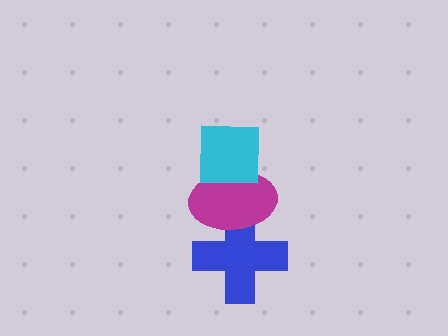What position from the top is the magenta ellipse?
The magenta ellipse is 2nd from the top.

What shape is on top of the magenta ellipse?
The cyan square is on top of the magenta ellipse.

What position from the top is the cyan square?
The cyan square is 1st from the top.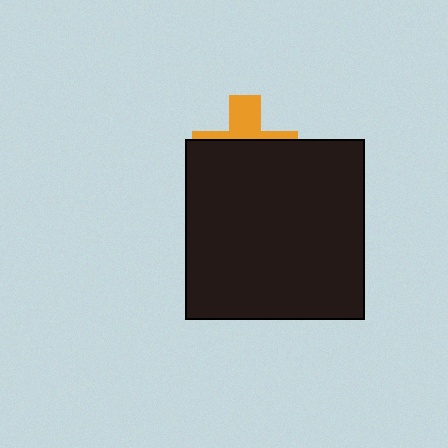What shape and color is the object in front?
The object in front is a black square.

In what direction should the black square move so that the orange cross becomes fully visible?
The black square should move down. That is the shortest direction to clear the overlap and leave the orange cross fully visible.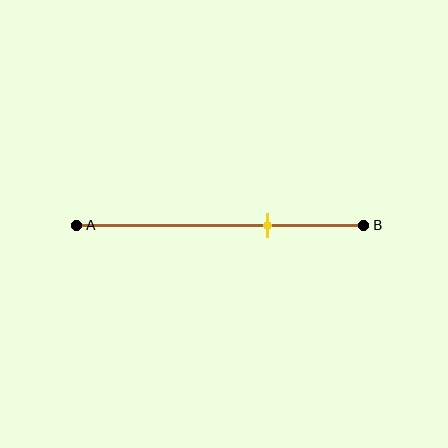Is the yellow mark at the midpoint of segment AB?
No, the mark is at about 65% from A, not at the 50% midpoint.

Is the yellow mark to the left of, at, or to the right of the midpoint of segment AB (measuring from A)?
The yellow mark is to the right of the midpoint of segment AB.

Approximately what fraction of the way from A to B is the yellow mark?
The yellow mark is approximately 65% of the way from A to B.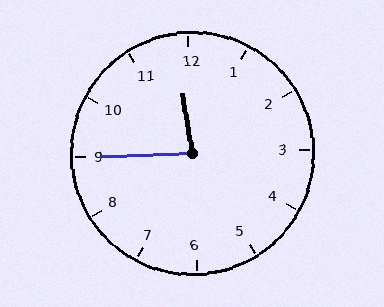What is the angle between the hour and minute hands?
Approximately 82 degrees.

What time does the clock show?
11:45.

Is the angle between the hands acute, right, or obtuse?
It is acute.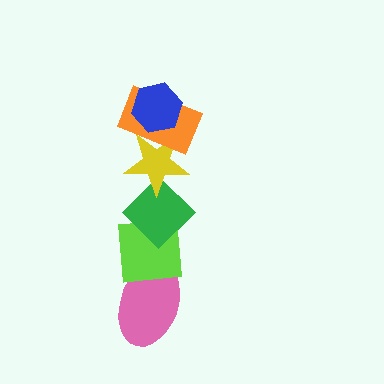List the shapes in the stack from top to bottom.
From top to bottom: the blue hexagon, the orange rectangle, the yellow star, the green diamond, the lime square, the pink ellipse.